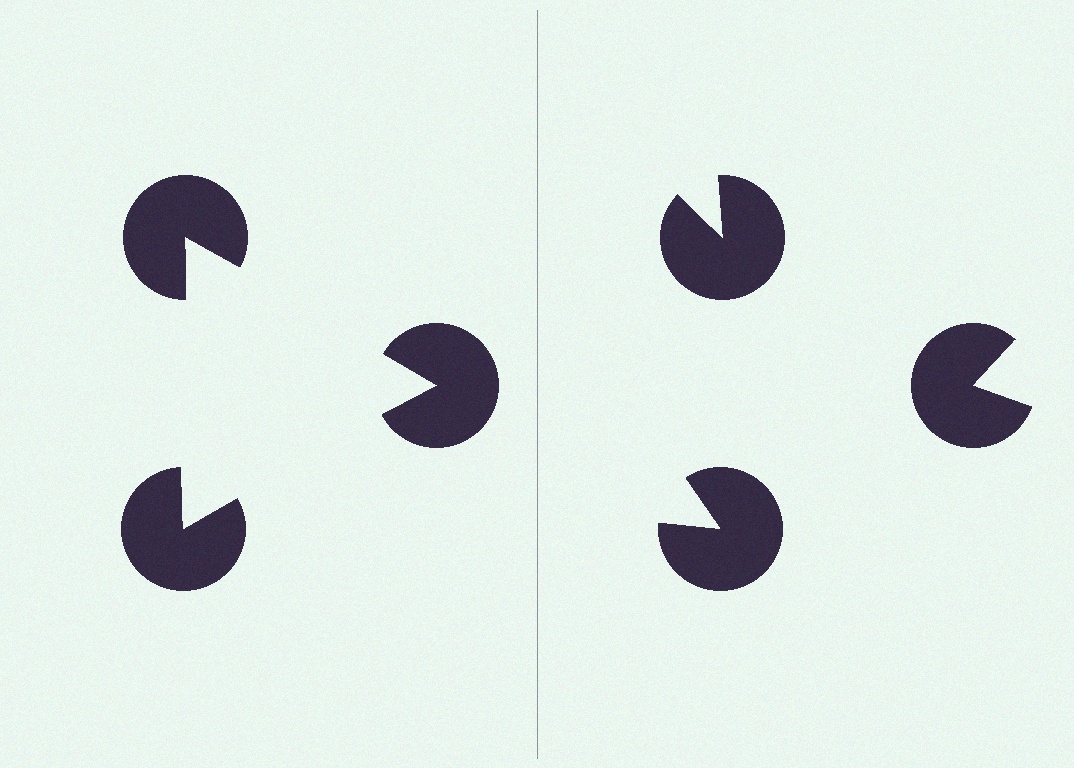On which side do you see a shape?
An illusory triangle appears on the left side. On the right side the wedge cuts are rotated, so no coherent shape forms.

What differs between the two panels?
The pac-man discs are positioned identically on both sides; only the wedge orientations differ. On the left they align to a triangle; on the right they are misaligned.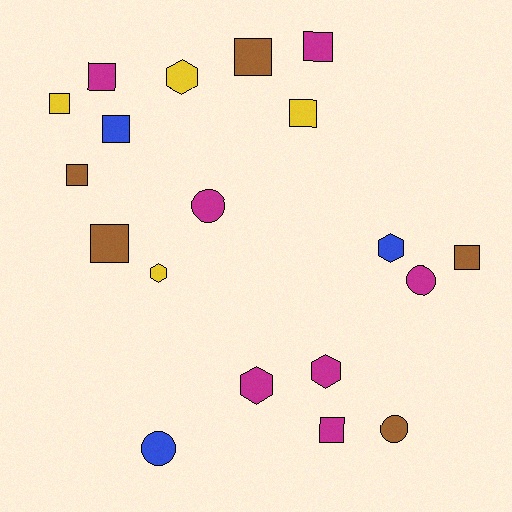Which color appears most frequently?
Magenta, with 7 objects.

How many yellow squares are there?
There are 2 yellow squares.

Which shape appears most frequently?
Square, with 10 objects.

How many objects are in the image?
There are 19 objects.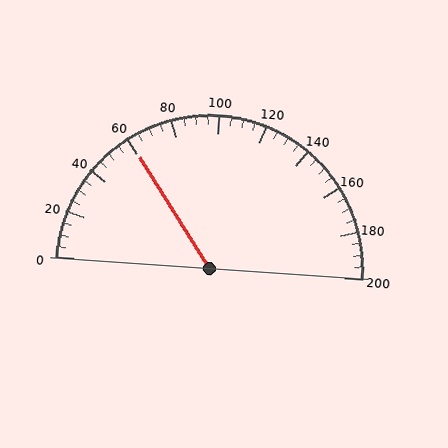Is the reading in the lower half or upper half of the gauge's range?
The reading is in the lower half of the range (0 to 200).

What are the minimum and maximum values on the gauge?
The gauge ranges from 0 to 200.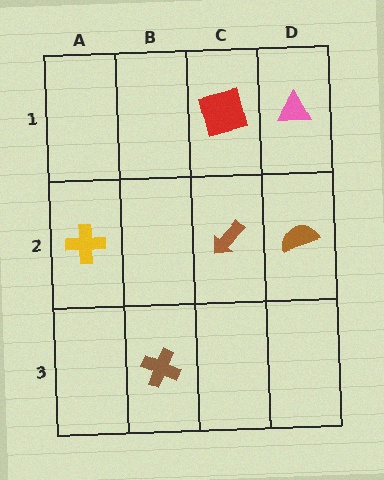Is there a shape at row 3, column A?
No, that cell is empty.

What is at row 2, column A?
A yellow cross.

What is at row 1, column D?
A pink triangle.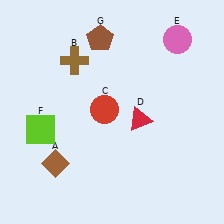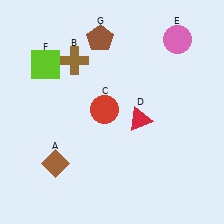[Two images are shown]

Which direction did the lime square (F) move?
The lime square (F) moved up.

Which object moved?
The lime square (F) moved up.